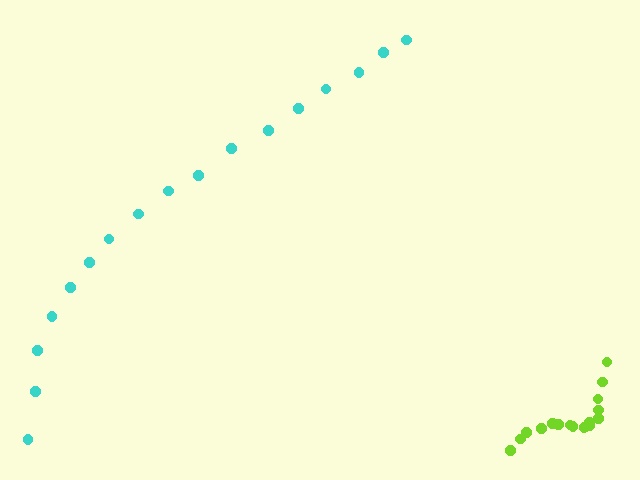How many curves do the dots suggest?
There are 2 distinct paths.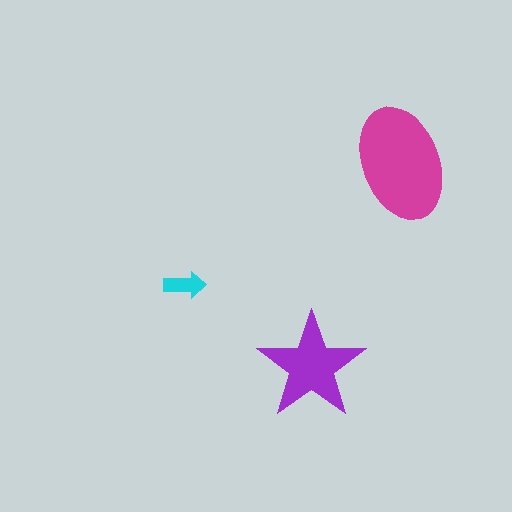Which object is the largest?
The magenta ellipse.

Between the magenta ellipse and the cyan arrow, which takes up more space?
The magenta ellipse.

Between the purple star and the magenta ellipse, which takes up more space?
The magenta ellipse.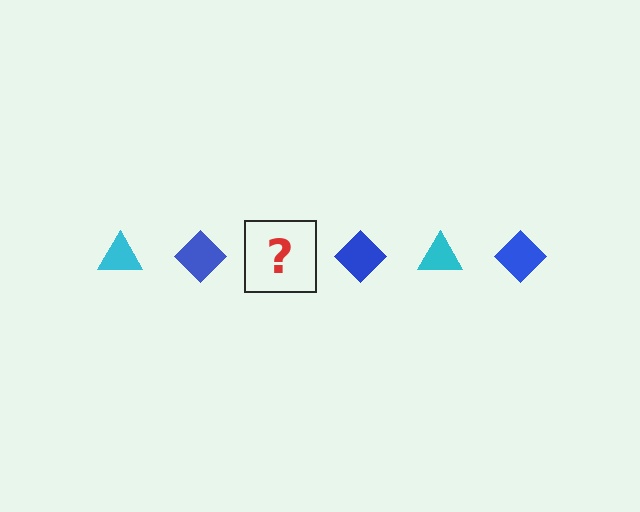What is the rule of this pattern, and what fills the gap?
The rule is that the pattern alternates between cyan triangle and blue diamond. The gap should be filled with a cyan triangle.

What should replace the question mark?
The question mark should be replaced with a cyan triangle.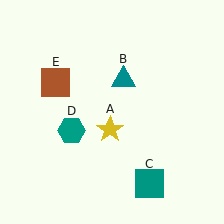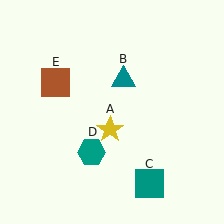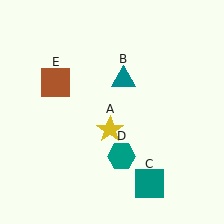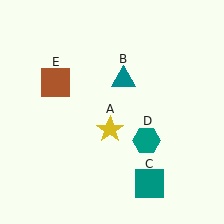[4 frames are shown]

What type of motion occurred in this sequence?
The teal hexagon (object D) rotated counterclockwise around the center of the scene.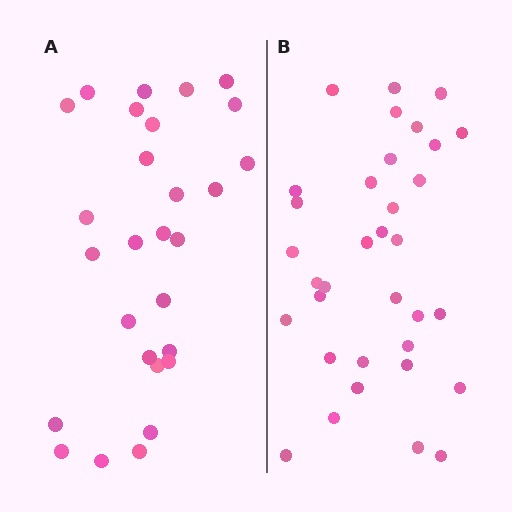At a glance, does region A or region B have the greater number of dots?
Region B (the right region) has more dots.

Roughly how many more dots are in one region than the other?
Region B has about 6 more dots than region A.